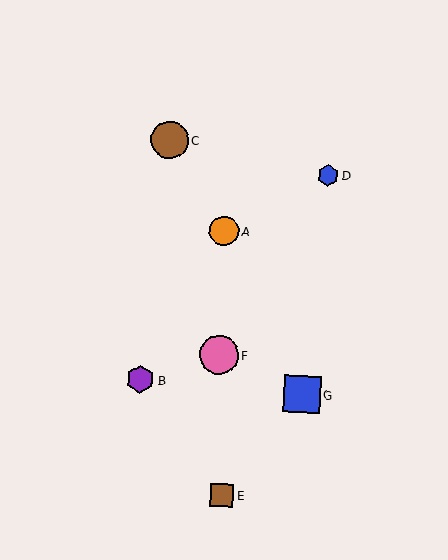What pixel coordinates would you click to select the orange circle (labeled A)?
Click at (224, 231) to select the orange circle A.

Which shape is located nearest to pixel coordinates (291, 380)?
The blue square (labeled G) at (302, 394) is nearest to that location.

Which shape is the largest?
The pink circle (labeled F) is the largest.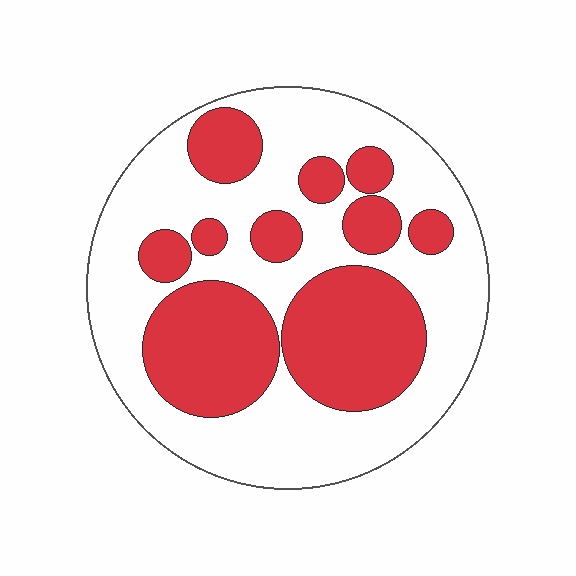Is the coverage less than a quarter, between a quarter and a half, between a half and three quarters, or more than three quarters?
Between a quarter and a half.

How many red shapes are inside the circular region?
10.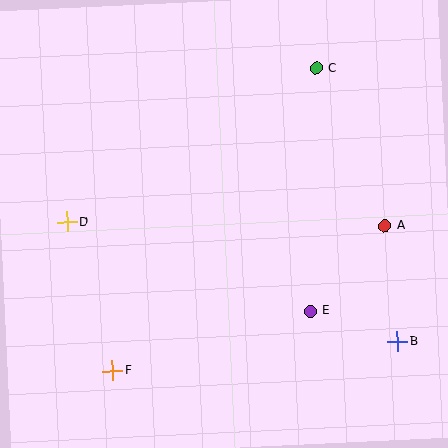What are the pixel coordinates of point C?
Point C is at (316, 68).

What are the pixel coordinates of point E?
Point E is at (311, 311).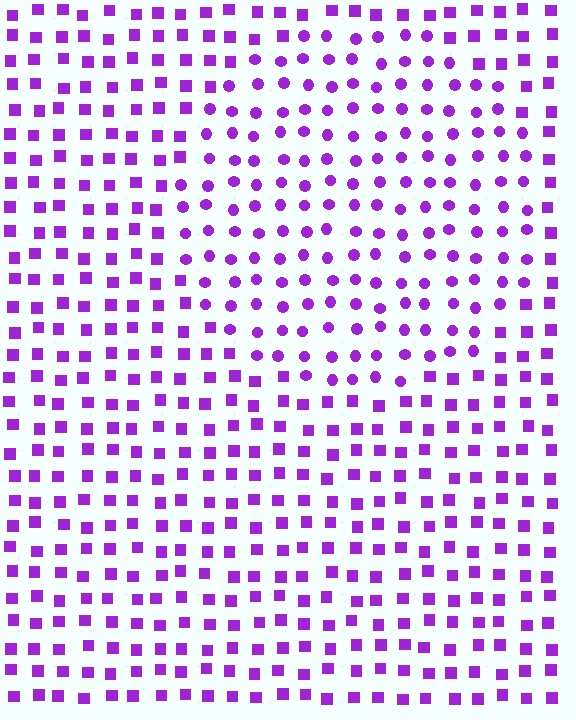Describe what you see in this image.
The image is filled with small purple elements arranged in a uniform grid. A circle-shaped region contains circles, while the surrounding area contains squares. The boundary is defined purely by the change in element shape.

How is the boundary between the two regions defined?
The boundary is defined by a change in element shape: circles inside vs. squares outside. All elements share the same color and spacing.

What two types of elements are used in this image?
The image uses circles inside the circle region and squares outside it.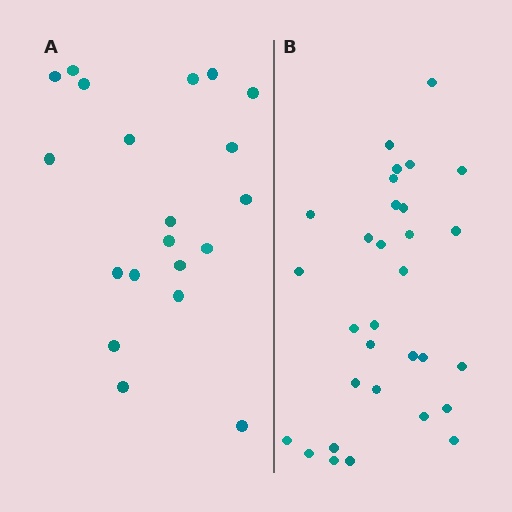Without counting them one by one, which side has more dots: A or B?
Region B (the right region) has more dots.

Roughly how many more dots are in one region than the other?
Region B has roughly 12 or so more dots than region A.